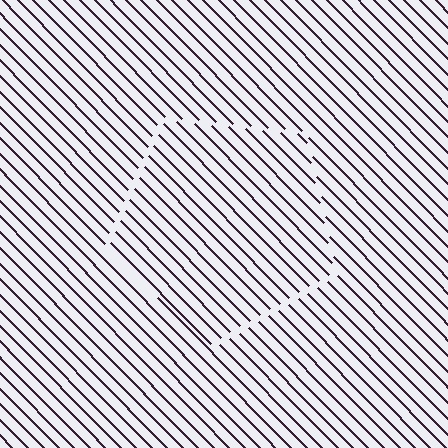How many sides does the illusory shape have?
5 sides — the line-ends trace a pentagon.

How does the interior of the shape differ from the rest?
The interior of the shape contains the same grating, shifted by half a period — the contour is defined by the phase discontinuity where line-ends from the inner and outer gratings abut.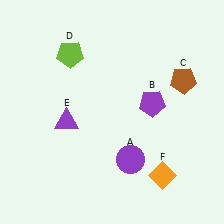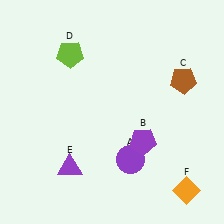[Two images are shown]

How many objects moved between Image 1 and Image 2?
3 objects moved between the two images.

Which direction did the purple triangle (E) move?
The purple triangle (E) moved down.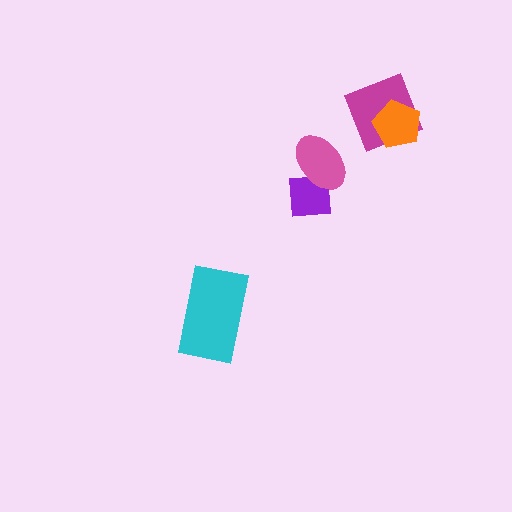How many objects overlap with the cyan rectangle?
0 objects overlap with the cyan rectangle.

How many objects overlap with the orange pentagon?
1 object overlaps with the orange pentagon.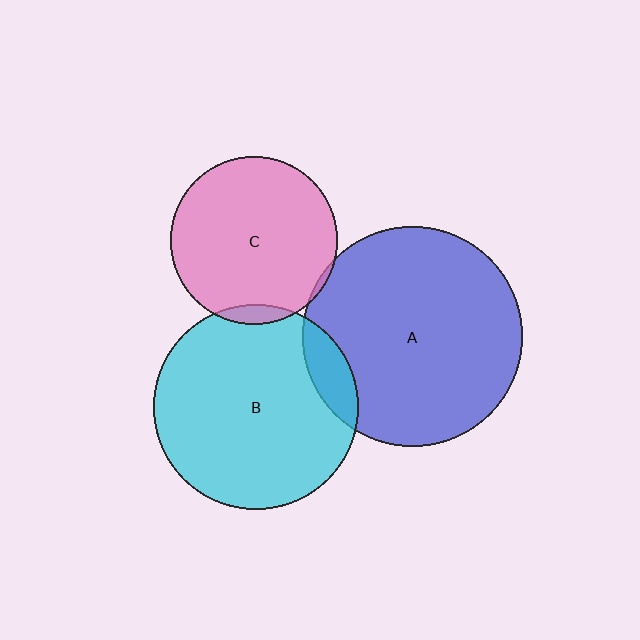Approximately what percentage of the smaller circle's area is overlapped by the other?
Approximately 5%.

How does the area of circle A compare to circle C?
Approximately 1.7 times.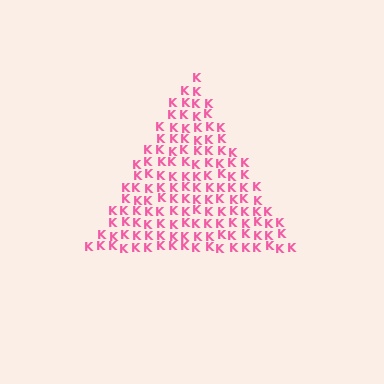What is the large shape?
The large shape is a triangle.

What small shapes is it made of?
It is made of small letter K's.